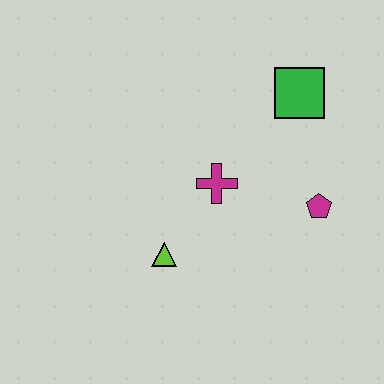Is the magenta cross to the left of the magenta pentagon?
Yes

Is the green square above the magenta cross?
Yes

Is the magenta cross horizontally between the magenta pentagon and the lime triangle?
Yes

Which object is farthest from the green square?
The lime triangle is farthest from the green square.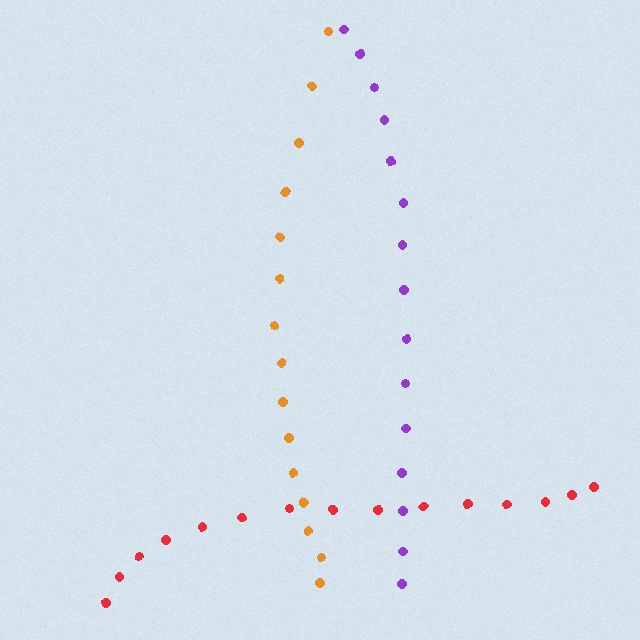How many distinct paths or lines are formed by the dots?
There are 3 distinct paths.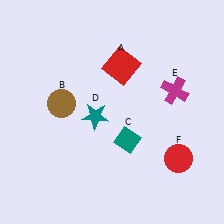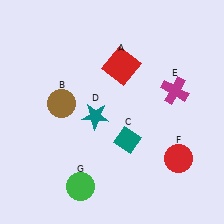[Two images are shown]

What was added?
A green circle (G) was added in Image 2.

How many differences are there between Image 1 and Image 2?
There is 1 difference between the two images.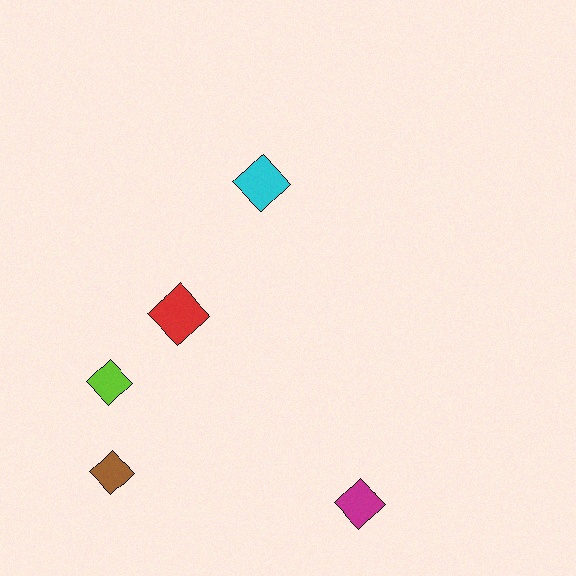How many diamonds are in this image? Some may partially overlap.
There are 5 diamonds.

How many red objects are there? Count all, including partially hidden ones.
There is 1 red object.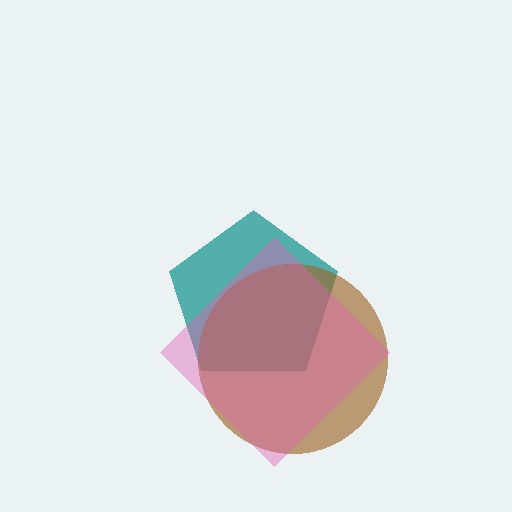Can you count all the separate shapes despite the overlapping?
Yes, there are 3 separate shapes.